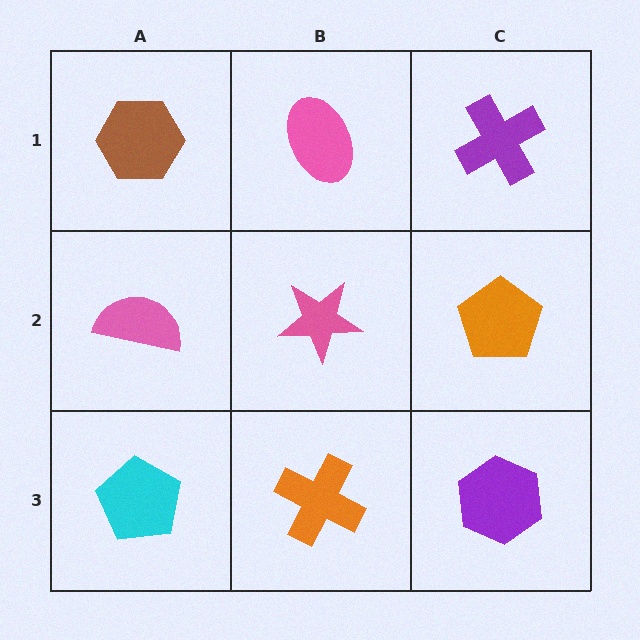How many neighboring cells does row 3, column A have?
2.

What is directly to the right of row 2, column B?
An orange pentagon.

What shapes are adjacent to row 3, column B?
A pink star (row 2, column B), a cyan pentagon (row 3, column A), a purple hexagon (row 3, column C).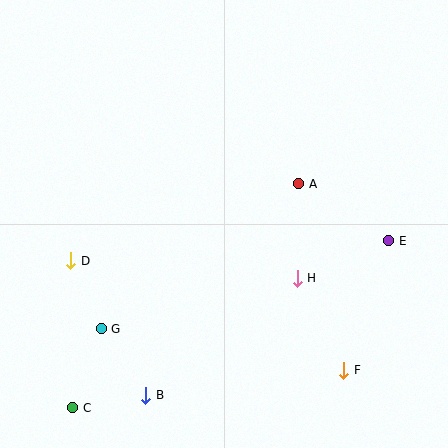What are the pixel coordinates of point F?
Point F is at (344, 370).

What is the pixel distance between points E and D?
The distance between E and D is 319 pixels.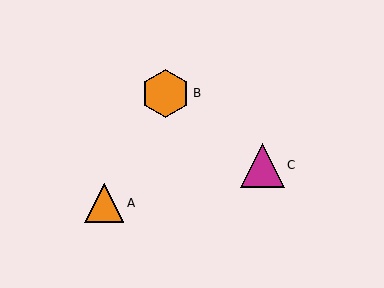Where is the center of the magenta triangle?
The center of the magenta triangle is at (262, 165).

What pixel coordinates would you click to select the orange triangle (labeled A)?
Click at (104, 203) to select the orange triangle A.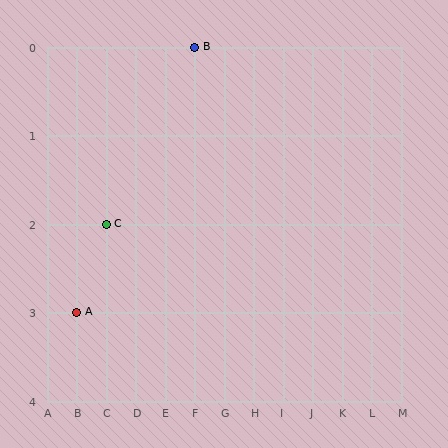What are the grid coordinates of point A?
Point A is at grid coordinates (B, 3).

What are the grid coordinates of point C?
Point C is at grid coordinates (C, 2).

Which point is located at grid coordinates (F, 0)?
Point B is at (F, 0).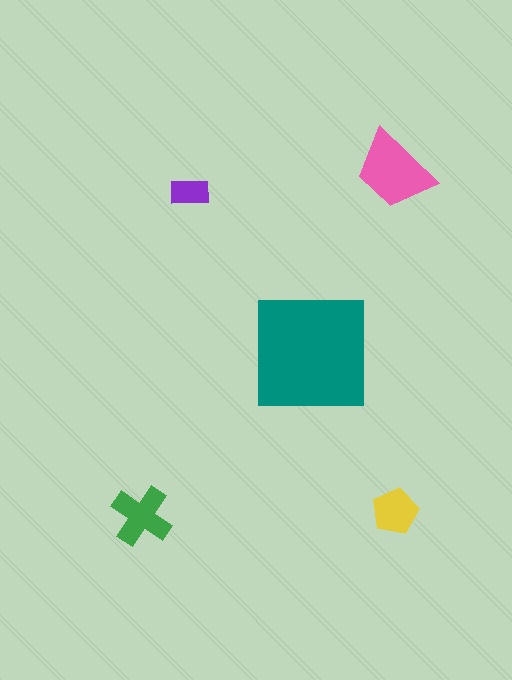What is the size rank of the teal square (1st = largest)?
1st.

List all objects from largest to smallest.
The teal square, the pink trapezoid, the green cross, the yellow pentagon, the purple rectangle.